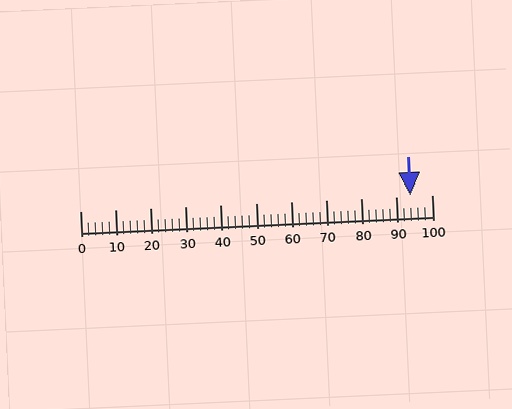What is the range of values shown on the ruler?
The ruler shows values from 0 to 100.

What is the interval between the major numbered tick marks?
The major tick marks are spaced 10 units apart.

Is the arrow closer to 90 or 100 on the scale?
The arrow is closer to 90.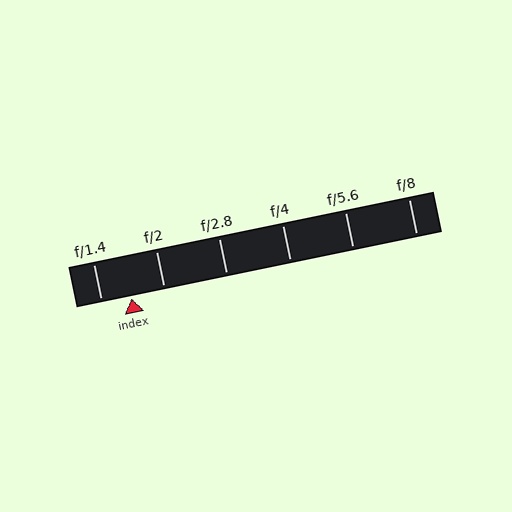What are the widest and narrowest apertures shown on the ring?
The widest aperture shown is f/1.4 and the narrowest is f/8.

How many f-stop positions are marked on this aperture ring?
There are 6 f-stop positions marked.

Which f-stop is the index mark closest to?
The index mark is closest to f/1.4.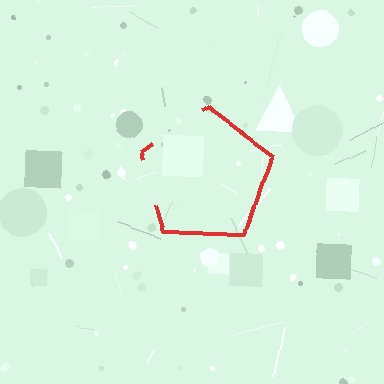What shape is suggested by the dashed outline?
The dashed outline suggests a pentagon.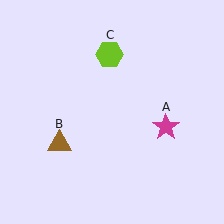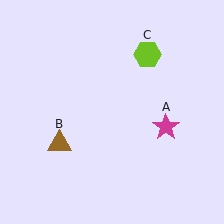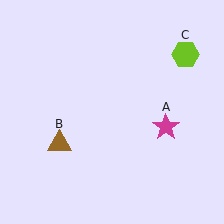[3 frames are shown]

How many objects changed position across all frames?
1 object changed position: lime hexagon (object C).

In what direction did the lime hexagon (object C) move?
The lime hexagon (object C) moved right.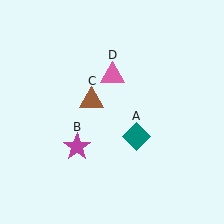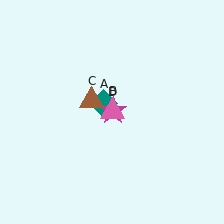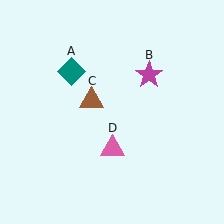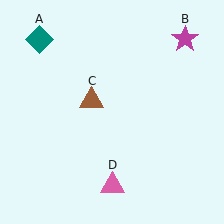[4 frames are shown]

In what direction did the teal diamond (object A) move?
The teal diamond (object A) moved up and to the left.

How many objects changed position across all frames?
3 objects changed position: teal diamond (object A), magenta star (object B), pink triangle (object D).